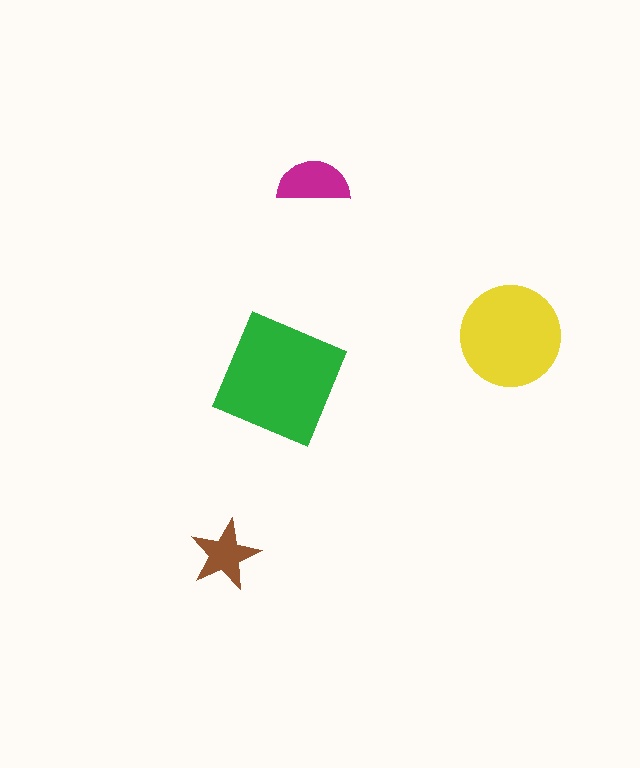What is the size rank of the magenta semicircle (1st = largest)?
3rd.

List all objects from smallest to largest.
The brown star, the magenta semicircle, the yellow circle, the green square.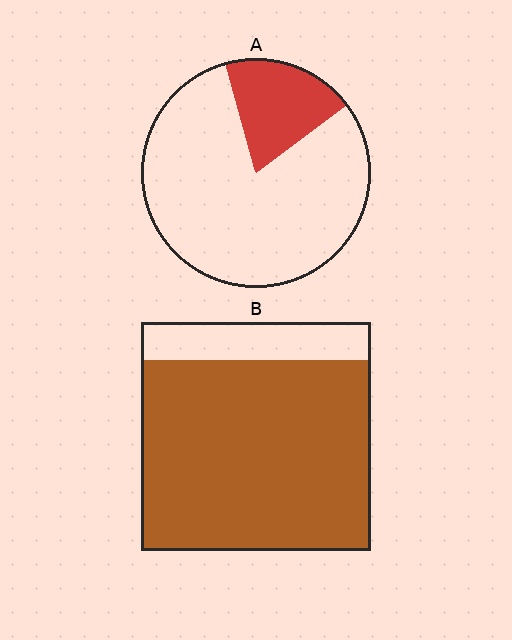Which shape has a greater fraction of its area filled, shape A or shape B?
Shape B.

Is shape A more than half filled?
No.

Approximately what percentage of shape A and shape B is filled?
A is approximately 20% and B is approximately 85%.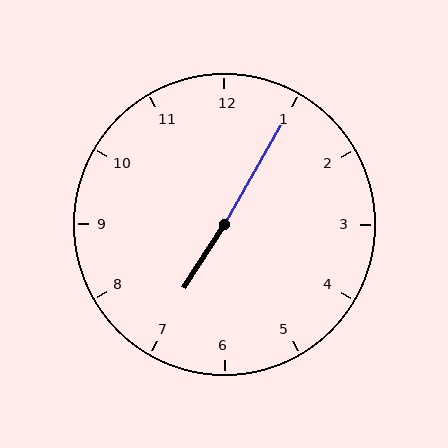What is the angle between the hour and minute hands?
Approximately 178 degrees.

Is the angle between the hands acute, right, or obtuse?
It is obtuse.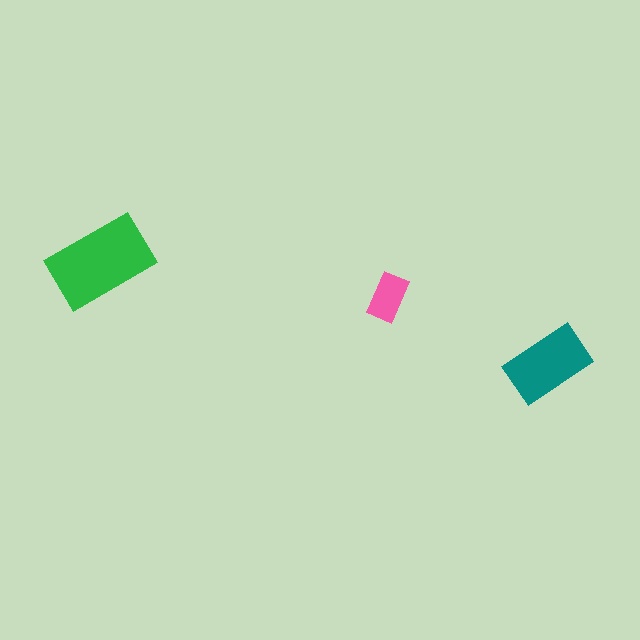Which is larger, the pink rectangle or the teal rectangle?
The teal one.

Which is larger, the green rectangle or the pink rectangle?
The green one.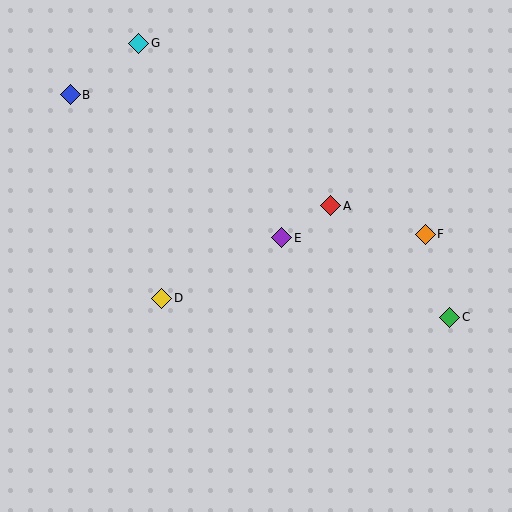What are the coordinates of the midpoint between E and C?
The midpoint between E and C is at (366, 278).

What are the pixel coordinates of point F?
Point F is at (425, 234).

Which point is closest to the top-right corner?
Point F is closest to the top-right corner.